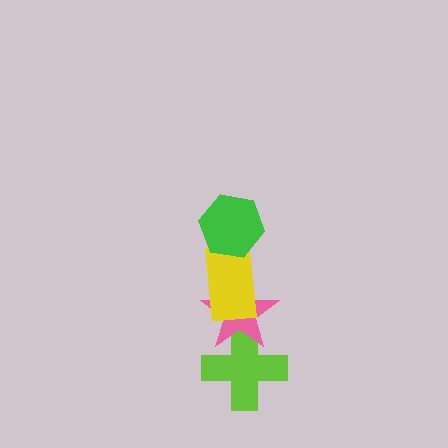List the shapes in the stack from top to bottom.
From top to bottom: the green hexagon, the yellow rectangle, the pink star, the lime cross.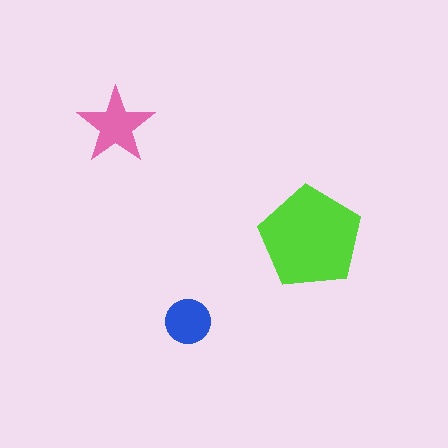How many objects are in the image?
There are 3 objects in the image.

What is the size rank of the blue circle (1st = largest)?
3rd.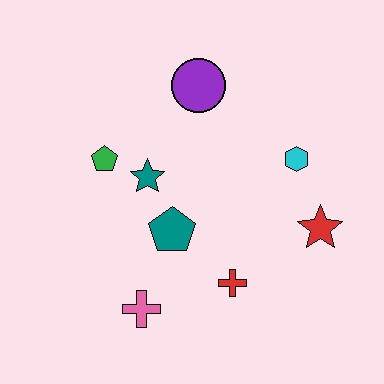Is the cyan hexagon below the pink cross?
No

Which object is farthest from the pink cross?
The purple circle is farthest from the pink cross.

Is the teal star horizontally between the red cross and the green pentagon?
Yes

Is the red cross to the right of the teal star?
Yes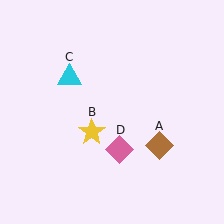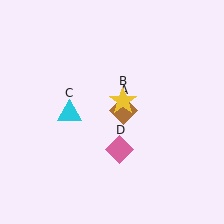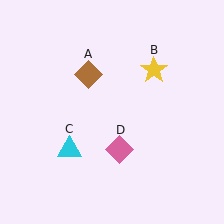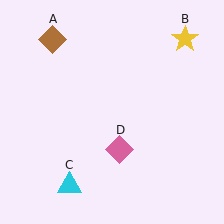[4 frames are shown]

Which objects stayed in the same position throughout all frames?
Pink diamond (object D) remained stationary.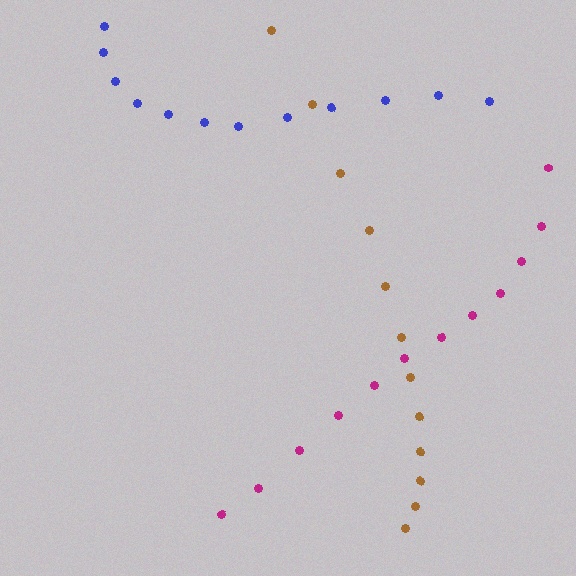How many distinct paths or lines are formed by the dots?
There are 3 distinct paths.